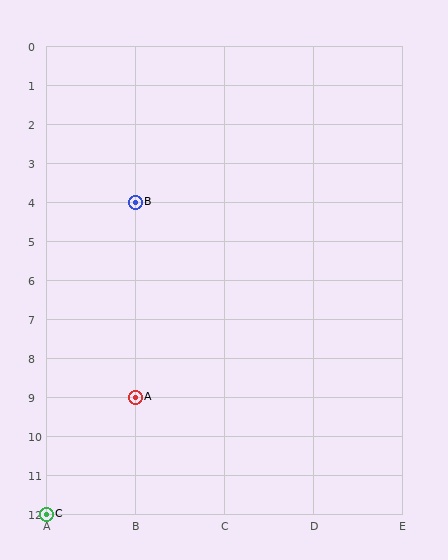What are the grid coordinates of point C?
Point C is at grid coordinates (A, 12).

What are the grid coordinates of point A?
Point A is at grid coordinates (B, 9).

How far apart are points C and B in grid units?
Points C and B are 1 column and 8 rows apart (about 8.1 grid units diagonally).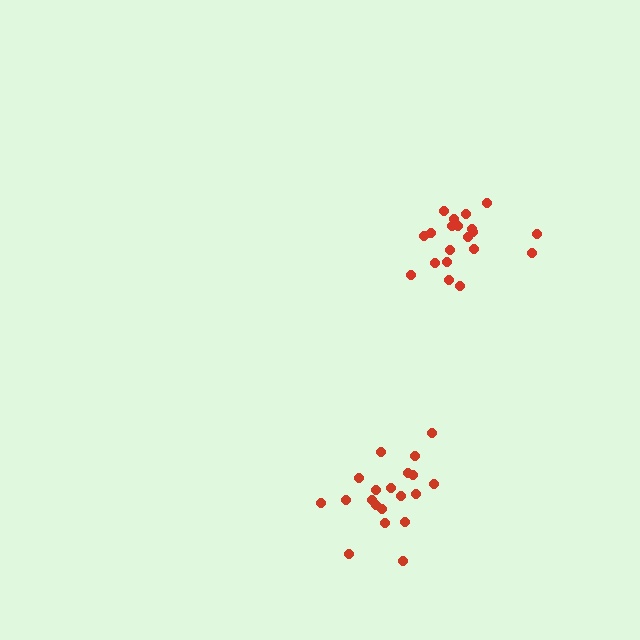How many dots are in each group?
Group 1: 20 dots, Group 2: 20 dots (40 total).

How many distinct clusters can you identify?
There are 2 distinct clusters.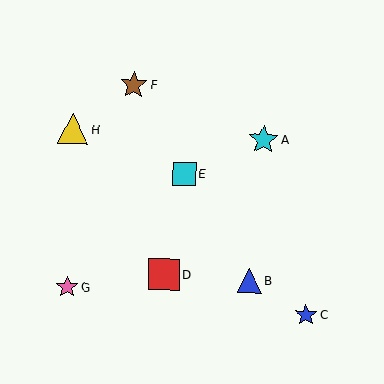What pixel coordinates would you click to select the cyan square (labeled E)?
Click at (184, 174) to select the cyan square E.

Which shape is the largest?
The red square (labeled D) is the largest.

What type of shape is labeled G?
Shape G is a pink star.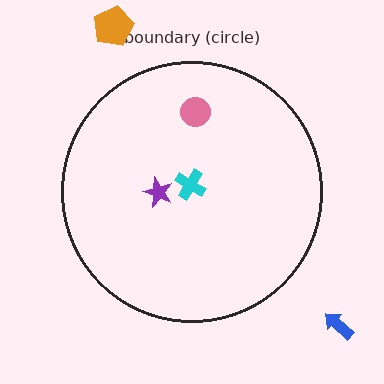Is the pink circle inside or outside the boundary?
Inside.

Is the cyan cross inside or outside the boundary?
Inside.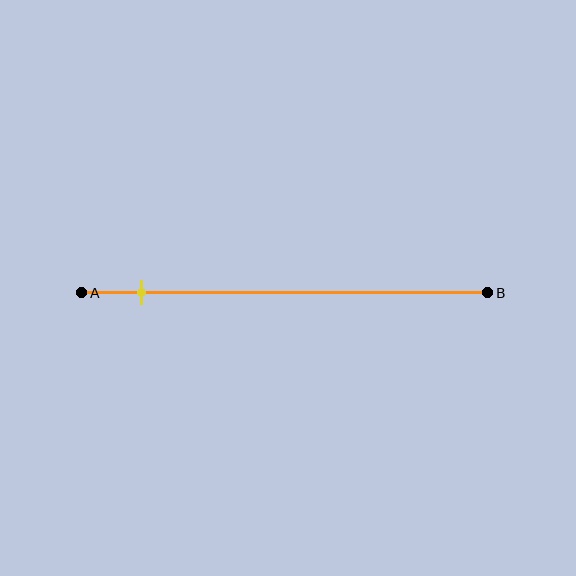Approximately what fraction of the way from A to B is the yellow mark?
The yellow mark is approximately 15% of the way from A to B.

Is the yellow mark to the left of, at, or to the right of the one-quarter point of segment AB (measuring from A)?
The yellow mark is to the left of the one-quarter point of segment AB.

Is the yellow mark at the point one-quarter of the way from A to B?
No, the mark is at about 15% from A, not at the 25% one-quarter point.